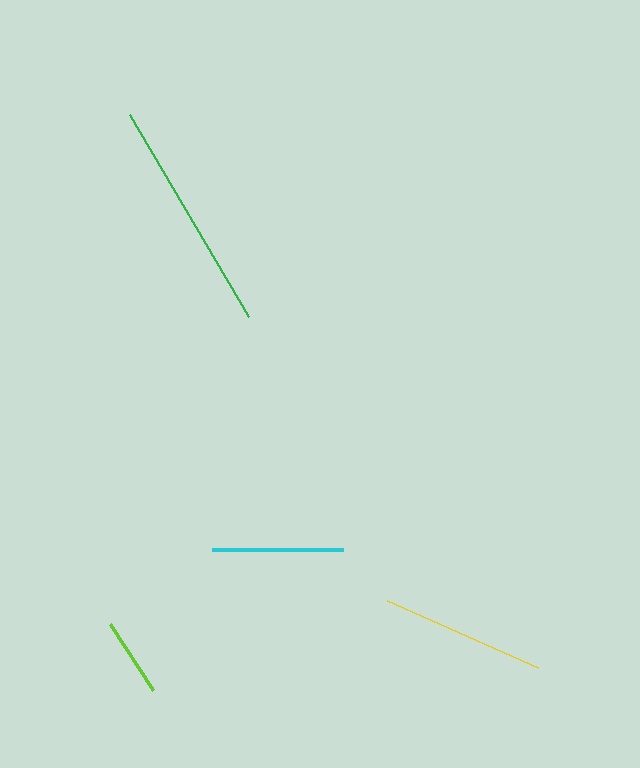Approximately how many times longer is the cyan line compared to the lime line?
The cyan line is approximately 1.6 times the length of the lime line.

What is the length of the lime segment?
The lime segment is approximately 80 pixels long.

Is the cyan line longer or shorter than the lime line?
The cyan line is longer than the lime line.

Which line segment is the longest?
The green line is the longest at approximately 234 pixels.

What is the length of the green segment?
The green segment is approximately 234 pixels long.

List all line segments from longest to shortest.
From longest to shortest: green, yellow, cyan, lime.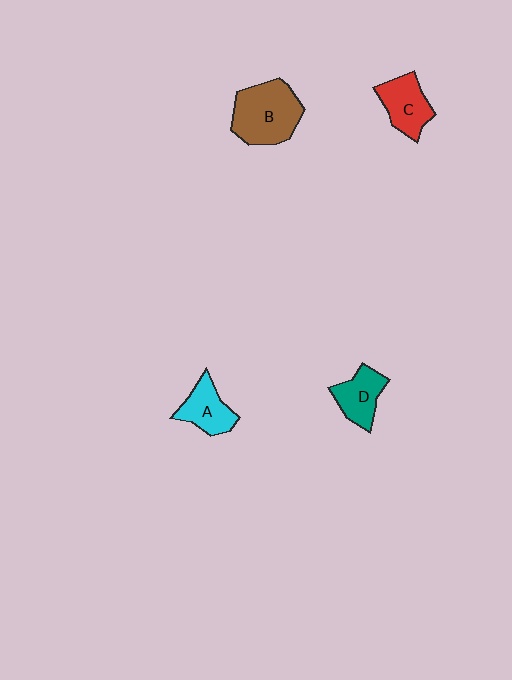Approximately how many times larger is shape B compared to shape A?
Approximately 1.7 times.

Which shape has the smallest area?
Shape A (cyan).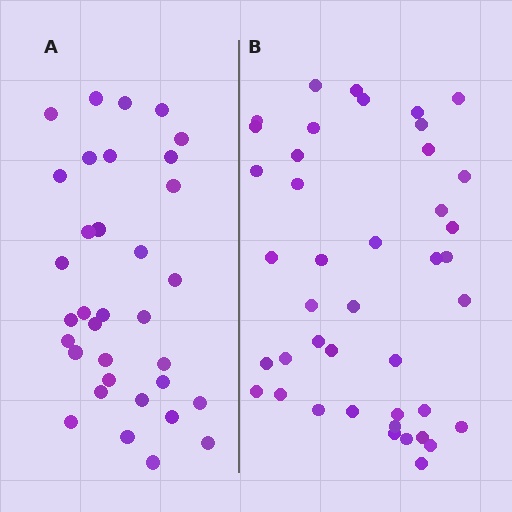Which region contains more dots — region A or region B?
Region B (the right region) has more dots.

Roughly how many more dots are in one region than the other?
Region B has roughly 8 or so more dots than region A.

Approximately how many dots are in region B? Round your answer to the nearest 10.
About 40 dots. (The exact count is 42, which rounds to 40.)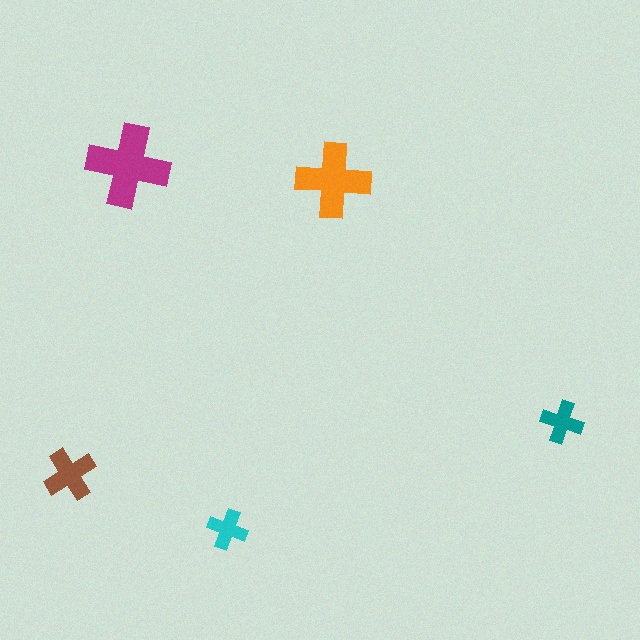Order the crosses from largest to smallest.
the magenta one, the orange one, the brown one, the teal one, the cyan one.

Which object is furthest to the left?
The brown cross is leftmost.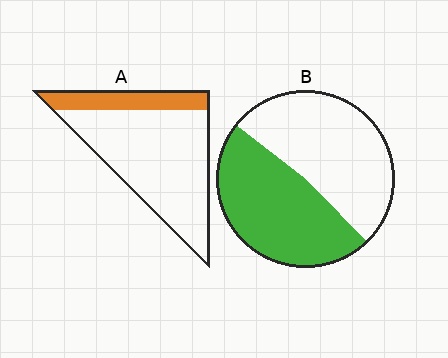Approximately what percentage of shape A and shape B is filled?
A is approximately 20% and B is approximately 50%.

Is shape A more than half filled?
No.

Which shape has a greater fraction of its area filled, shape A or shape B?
Shape B.